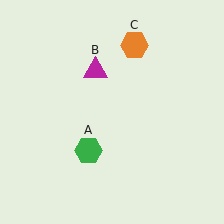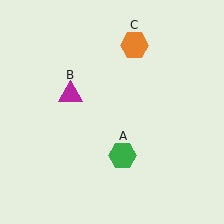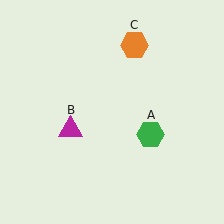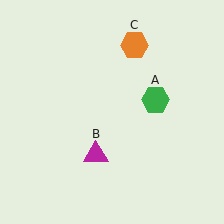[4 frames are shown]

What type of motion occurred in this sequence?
The green hexagon (object A), magenta triangle (object B) rotated counterclockwise around the center of the scene.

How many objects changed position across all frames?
2 objects changed position: green hexagon (object A), magenta triangle (object B).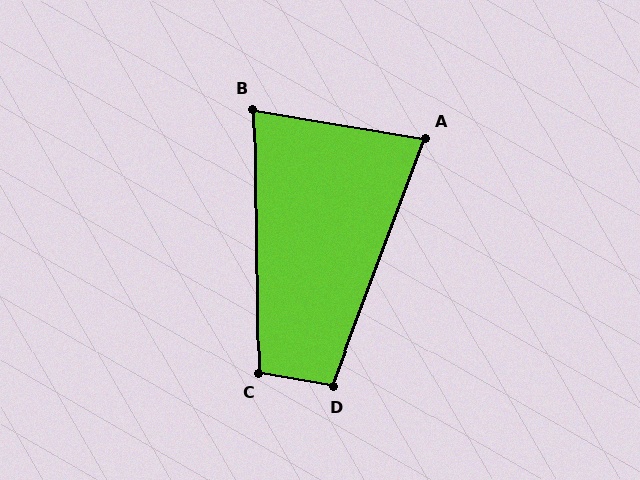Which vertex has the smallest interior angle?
A, at approximately 79 degrees.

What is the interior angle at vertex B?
Approximately 79 degrees (acute).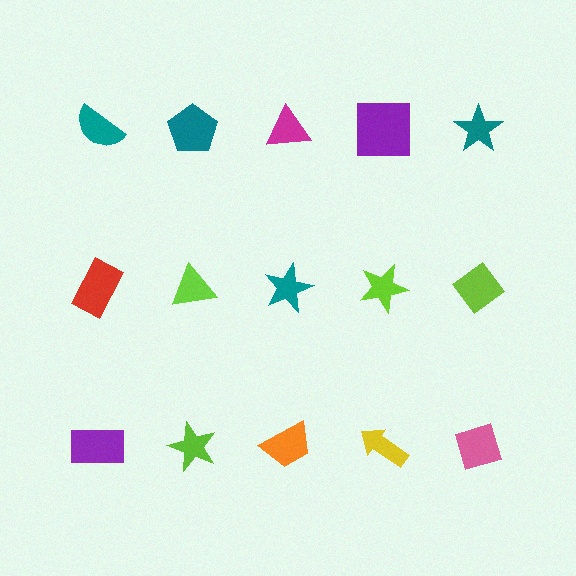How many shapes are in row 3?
5 shapes.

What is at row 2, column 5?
A lime diamond.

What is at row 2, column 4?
A lime star.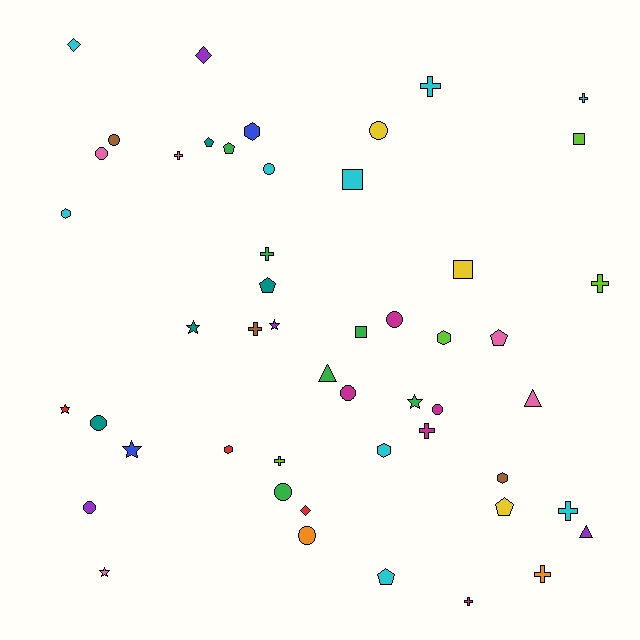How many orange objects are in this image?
There are 2 orange objects.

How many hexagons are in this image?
There are 6 hexagons.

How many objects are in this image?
There are 50 objects.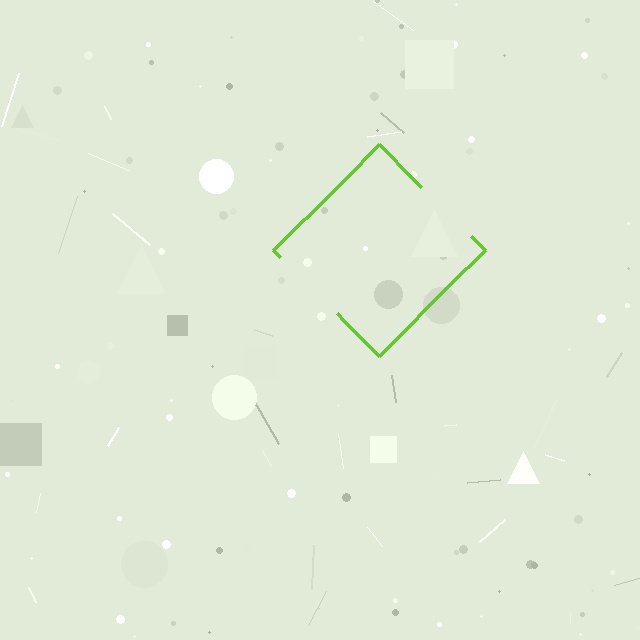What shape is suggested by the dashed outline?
The dashed outline suggests a diamond.